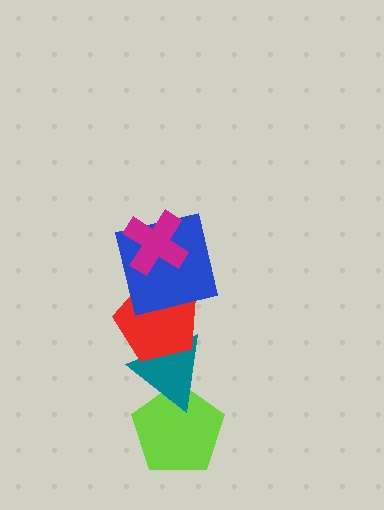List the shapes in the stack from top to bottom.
From top to bottom: the magenta cross, the blue square, the red pentagon, the teal triangle, the lime pentagon.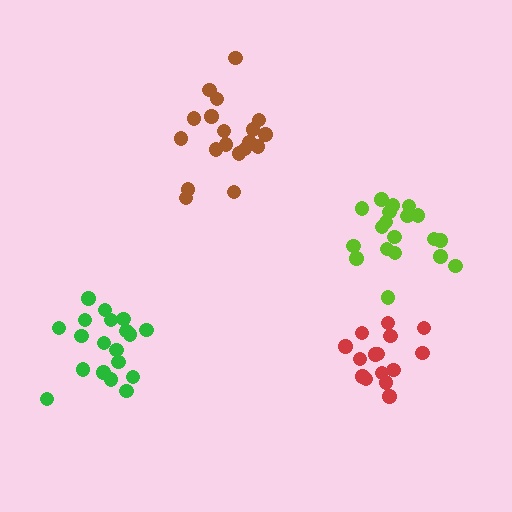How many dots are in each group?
Group 1: 19 dots, Group 2: 15 dots, Group 3: 19 dots, Group 4: 20 dots (73 total).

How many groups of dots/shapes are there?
There are 4 groups.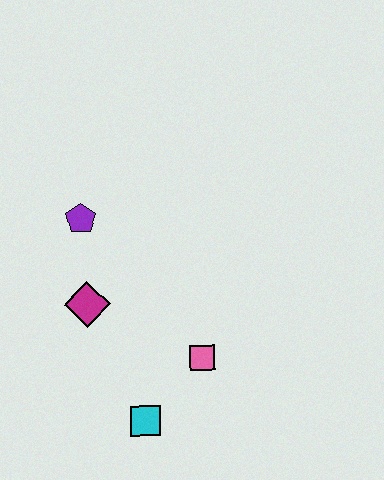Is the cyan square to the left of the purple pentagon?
No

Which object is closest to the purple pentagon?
The magenta diamond is closest to the purple pentagon.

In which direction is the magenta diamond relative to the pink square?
The magenta diamond is to the left of the pink square.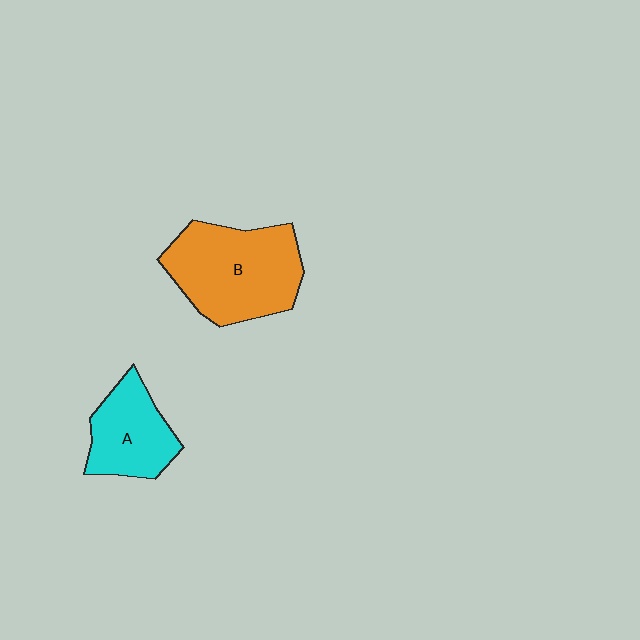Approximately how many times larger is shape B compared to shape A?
Approximately 1.6 times.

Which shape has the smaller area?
Shape A (cyan).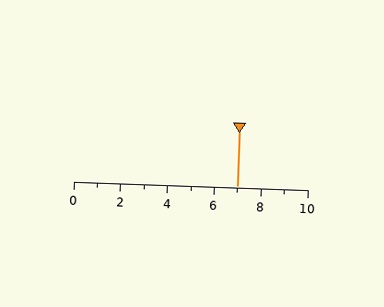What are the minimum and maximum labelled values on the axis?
The axis runs from 0 to 10.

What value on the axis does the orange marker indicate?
The marker indicates approximately 7.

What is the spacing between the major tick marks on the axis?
The major ticks are spaced 2 apart.